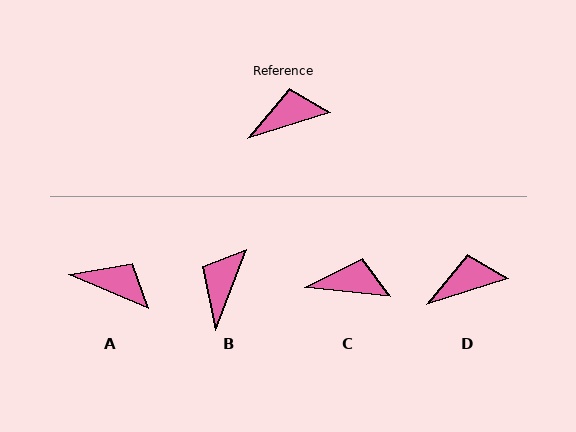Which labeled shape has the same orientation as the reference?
D.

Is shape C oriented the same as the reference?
No, it is off by about 24 degrees.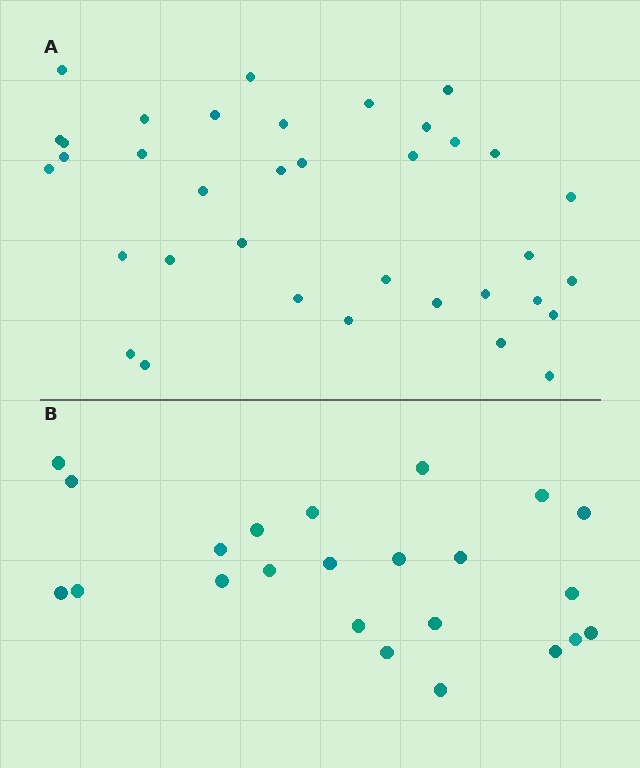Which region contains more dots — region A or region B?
Region A (the top region) has more dots.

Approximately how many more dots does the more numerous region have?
Region A has approximately 15 more dots than region B.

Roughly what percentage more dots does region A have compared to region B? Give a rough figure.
About 55% more.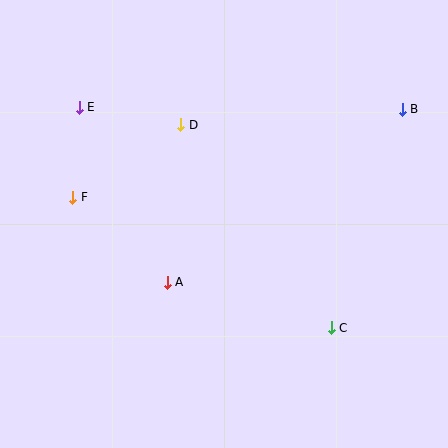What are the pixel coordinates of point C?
Point C is at (331, 328).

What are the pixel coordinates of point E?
Point E is at (79, 107).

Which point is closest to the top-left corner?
Point E is closest to the top-left corner.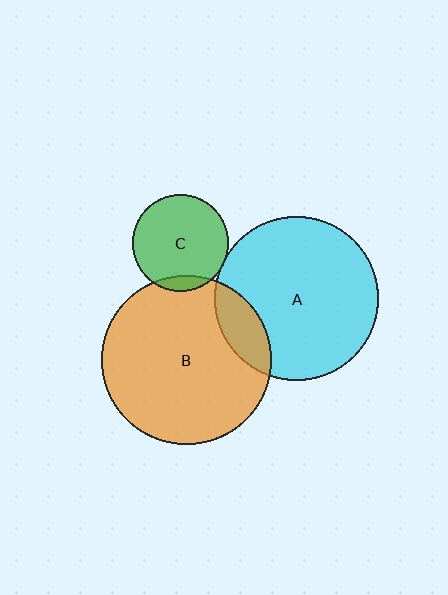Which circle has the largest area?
Circle B (orange).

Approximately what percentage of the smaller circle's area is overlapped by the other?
Approximately 15%.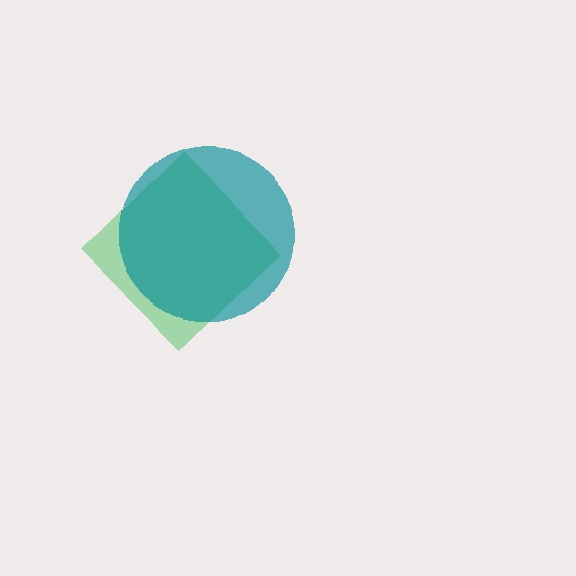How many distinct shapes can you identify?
There are 2 distinct shapes: a green diamond, a teal circle.